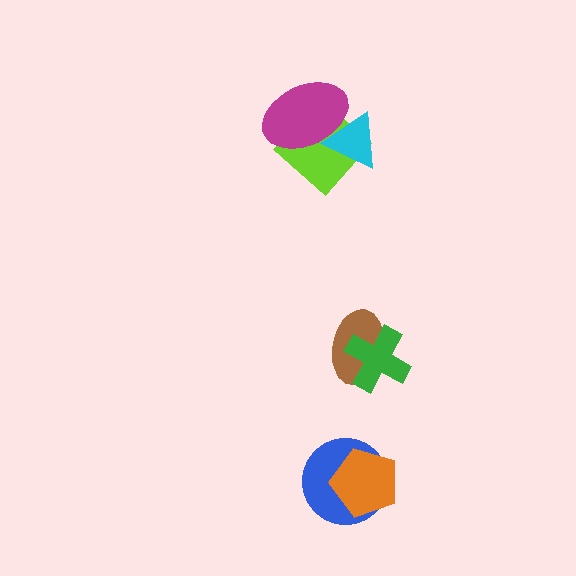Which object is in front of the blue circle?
The orange pentagon is in front of the blue circle.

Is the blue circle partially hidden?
Yes, it is partially covered by another shape.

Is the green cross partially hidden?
No, no other shape covers it.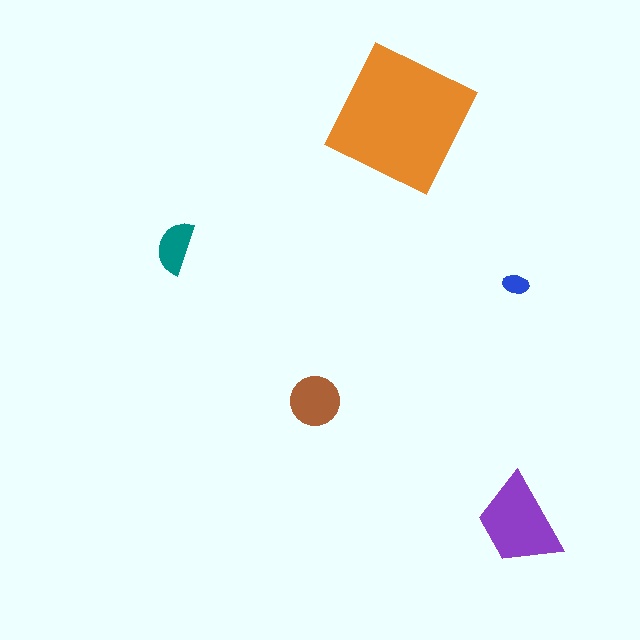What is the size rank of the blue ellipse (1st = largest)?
5th.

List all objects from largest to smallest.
The orange square, the purple trapezoid, the brown circle, the teal semicircle, the blue ellipse.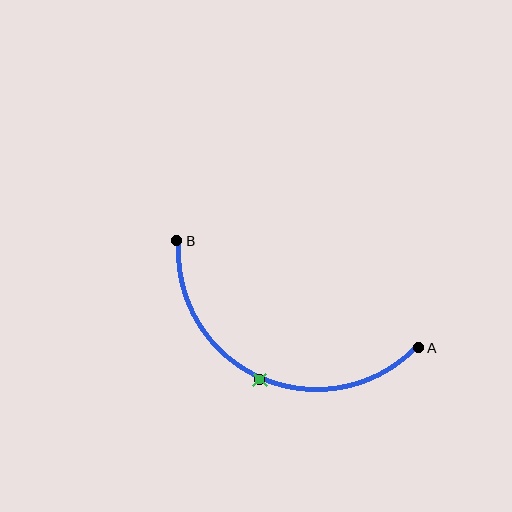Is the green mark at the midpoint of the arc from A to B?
Yes. The green mark lies on the arc at equal arc-length from both A and B — it is the arc midpoint.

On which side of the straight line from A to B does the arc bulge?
The arc bulges below the straight line connecting A and B.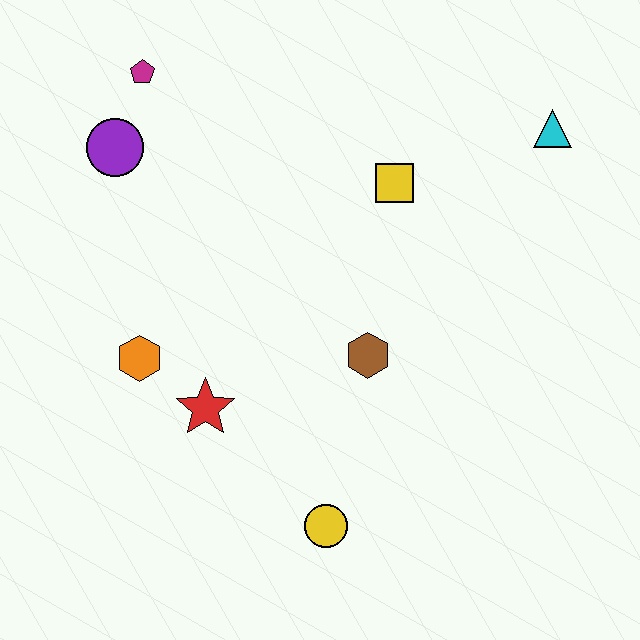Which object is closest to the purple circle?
The magenta pentagon is closest to the purple circle.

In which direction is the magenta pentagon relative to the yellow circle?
The magenta pentagon is above the yellow circle.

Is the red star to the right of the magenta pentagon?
Yes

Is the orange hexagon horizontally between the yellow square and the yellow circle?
No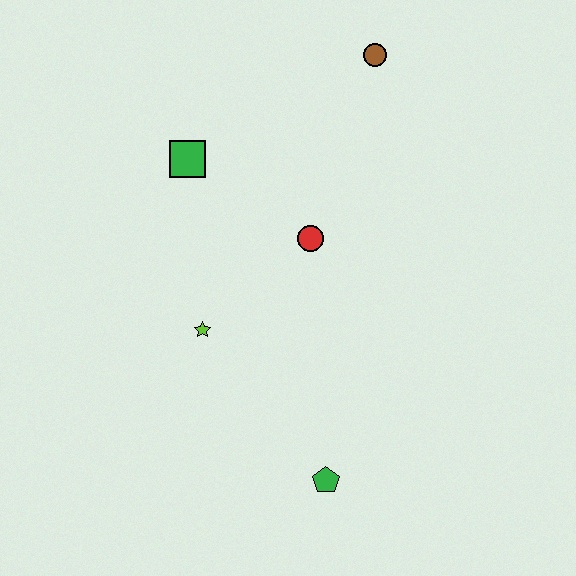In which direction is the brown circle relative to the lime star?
The brown circle is above the lime star.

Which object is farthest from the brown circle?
The green pentagon is farthest from the brown circle.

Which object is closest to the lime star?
The red circle is closest to the lime star.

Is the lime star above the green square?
No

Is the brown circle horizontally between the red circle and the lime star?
No